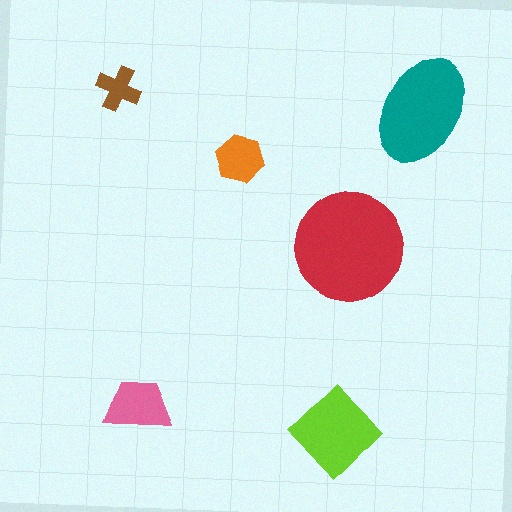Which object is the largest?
The red circle.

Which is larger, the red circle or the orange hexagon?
The red circle.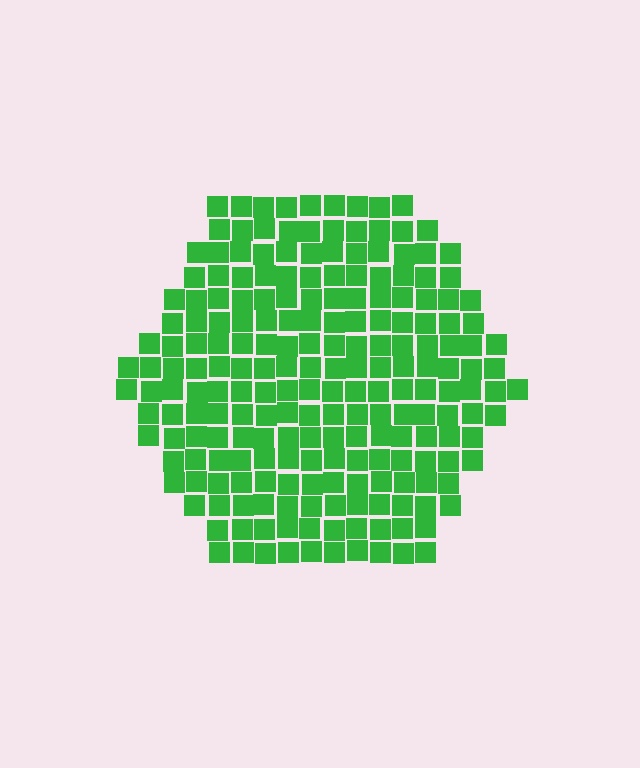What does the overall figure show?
The overall figure shows a hexagon.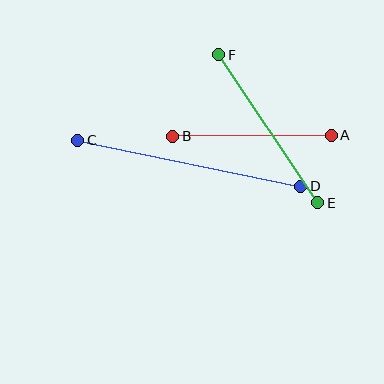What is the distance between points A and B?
The distance is approximately 158 pixels.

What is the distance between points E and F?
The distance is approximately 178 pixels.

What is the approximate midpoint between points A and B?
The midpoint is at approximately (252, 136) pixels.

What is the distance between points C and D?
The distance is approximately 228 pixels.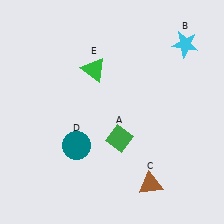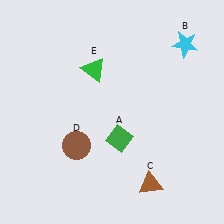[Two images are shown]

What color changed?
The circle (D) changed from teal in Image 1 to brown in Image 2.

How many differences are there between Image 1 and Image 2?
There is 1 difference between the two images.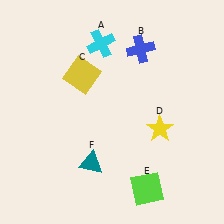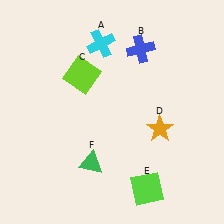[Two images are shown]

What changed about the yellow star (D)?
In Image 1, D is yellow. In Image 2, it changed to orange.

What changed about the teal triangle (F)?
In Image 1, F is teal. In Image 2, it changed to green.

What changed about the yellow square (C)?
In Image 1, C is yellow. In Image 2, it changed to lime.